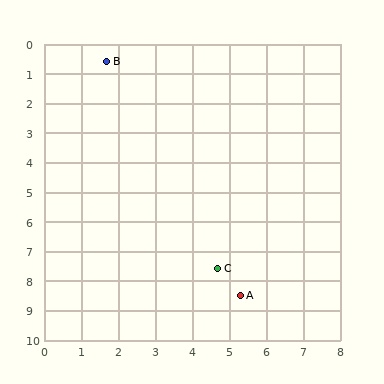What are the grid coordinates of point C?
Point C is at approximately (4.7, 7.6).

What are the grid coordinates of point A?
Point A is at approximately (5.3, 8.5).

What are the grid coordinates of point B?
Point B is at approximately (1.7, 0.6).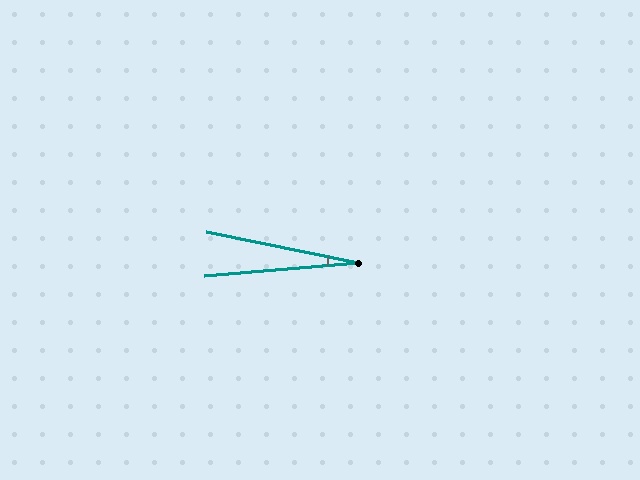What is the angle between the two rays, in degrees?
Approximately 16 degrees.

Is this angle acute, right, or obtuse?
It is acute.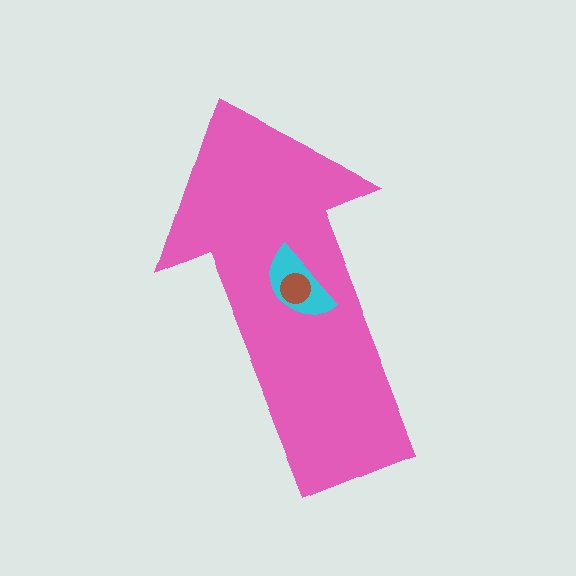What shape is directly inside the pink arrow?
The cyan semicircle.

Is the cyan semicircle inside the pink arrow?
Yes.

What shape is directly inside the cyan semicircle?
The brown circle.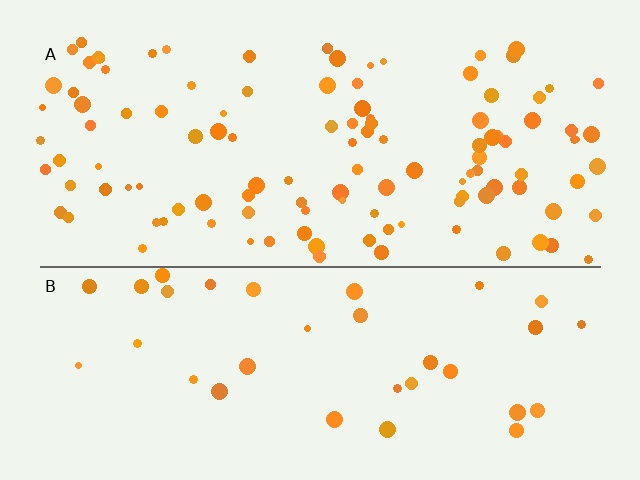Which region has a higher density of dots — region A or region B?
A (the top).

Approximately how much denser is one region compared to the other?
Approximately 3.0× — region A over region B.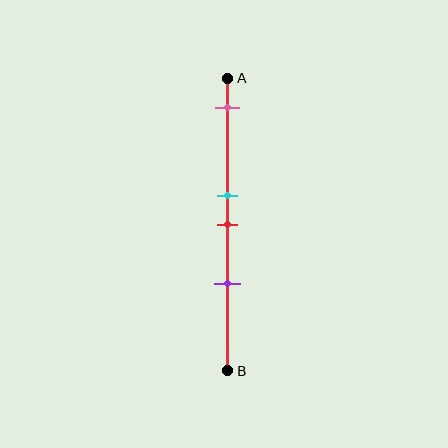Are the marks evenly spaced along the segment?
No, the marks are not evenly spaced.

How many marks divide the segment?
There are 4 marks dividing the segment.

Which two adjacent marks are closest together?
The cyan and red marks are the closest adjacent pair.